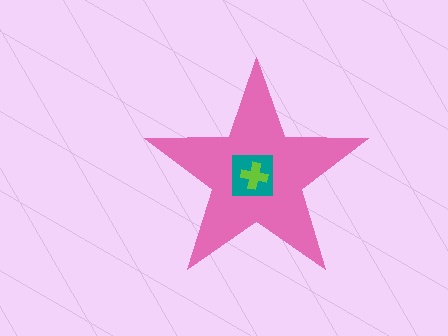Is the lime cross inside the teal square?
Yes.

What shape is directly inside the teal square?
The lime cross.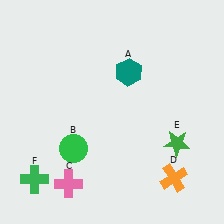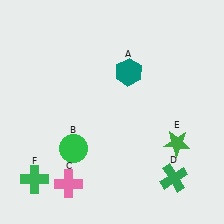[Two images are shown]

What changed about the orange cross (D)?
In Image 1, D is orange. In Image 2, it changed to green.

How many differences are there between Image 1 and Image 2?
There is 1 difference between the two images.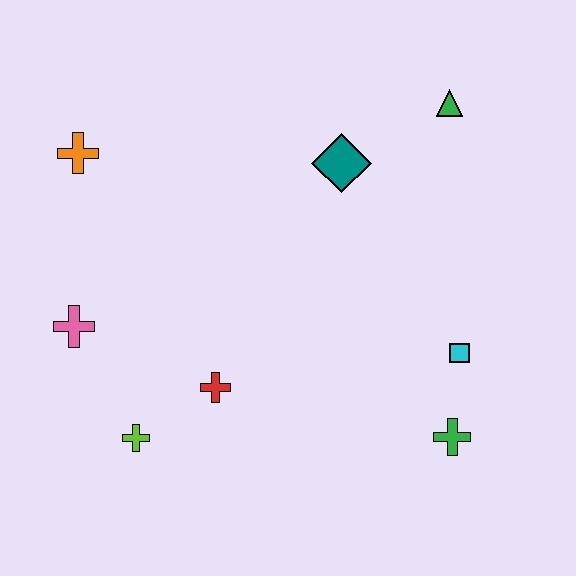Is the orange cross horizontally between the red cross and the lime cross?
No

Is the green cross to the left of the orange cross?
No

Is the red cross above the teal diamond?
No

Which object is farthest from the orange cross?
The green cross is farthest from the orange cross.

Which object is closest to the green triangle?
The teal diamond is closest to the green triangle.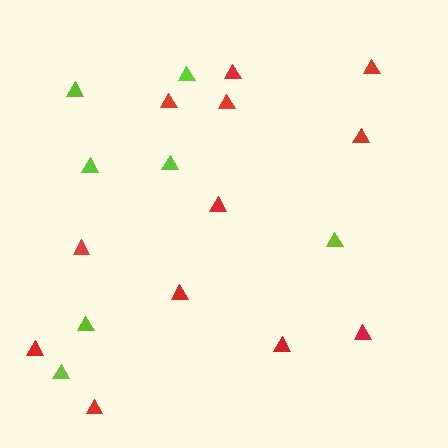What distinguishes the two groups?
There are 2 groups: one group of red triangles (12) and one group of lime triangles (7).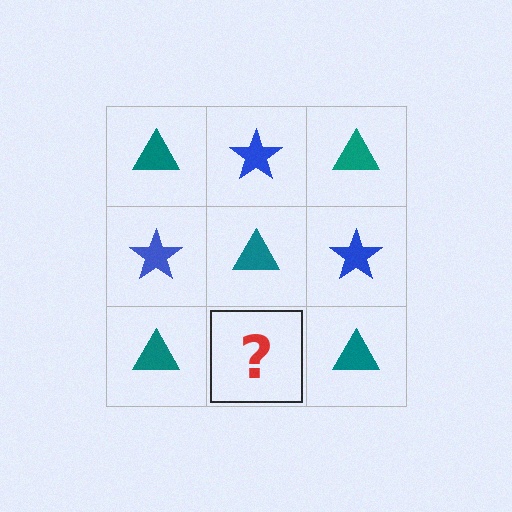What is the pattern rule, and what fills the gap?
The rule is that it alternates teal triangle and blue star in a checkerboard pattern. The gap should be filled with a blue star.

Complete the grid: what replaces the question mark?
The question mark should be replaced with a blue star.